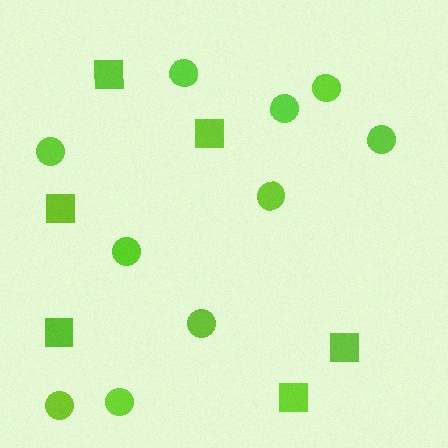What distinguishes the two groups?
There are 2 groups: one group of squares (6) and one group of circles (10).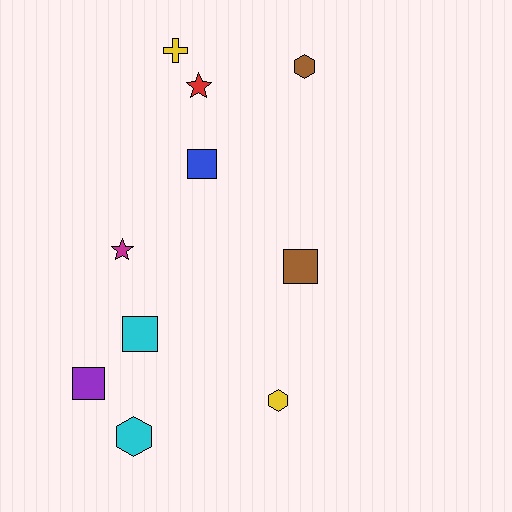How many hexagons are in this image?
There are 3 hexagons.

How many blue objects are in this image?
There is 1 blue object.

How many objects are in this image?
There are 10 objects.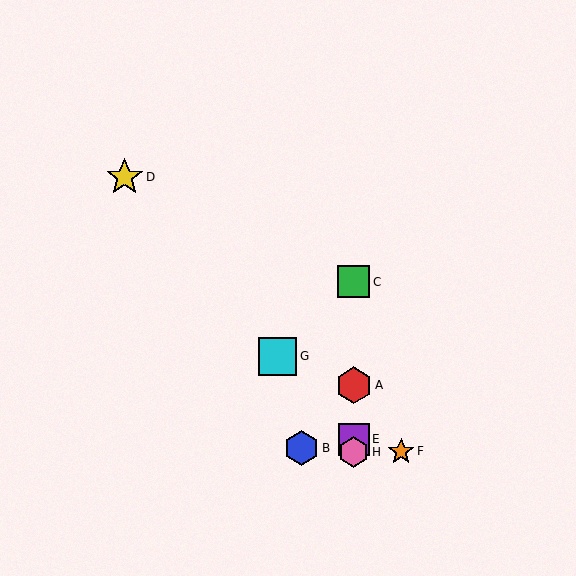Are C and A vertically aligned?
Yes, both are at x≈354.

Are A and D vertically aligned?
No, A is at x≈354 and D is at x≈125.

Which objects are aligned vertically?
Objects A, C, E, H are aligned vertically.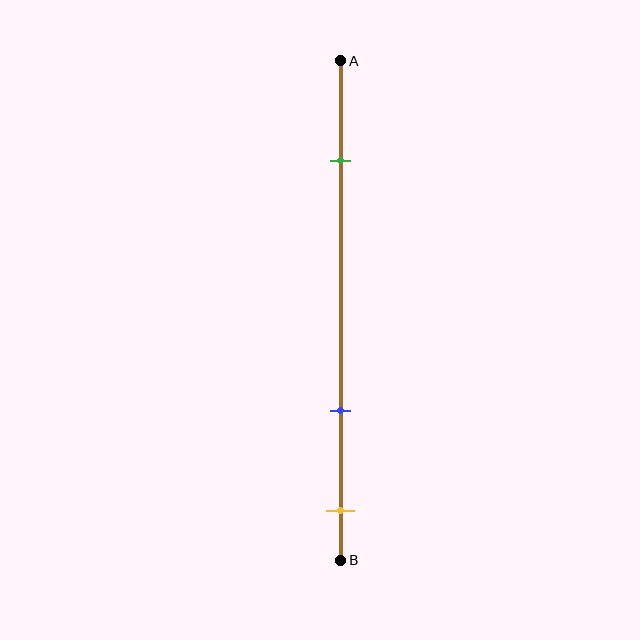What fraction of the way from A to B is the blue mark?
The blue mark is approximately 70% (0.7) of the way from A to B.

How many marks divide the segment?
There are 3 marks dividing the segment.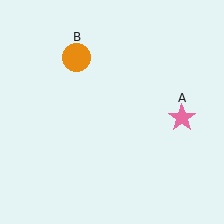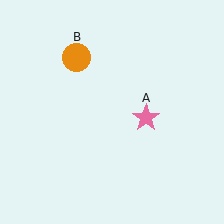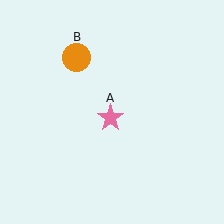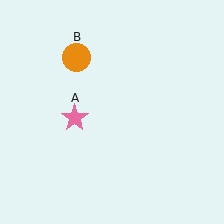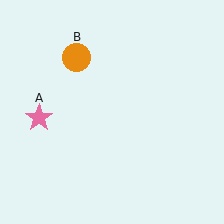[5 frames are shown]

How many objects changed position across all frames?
1 object changed position: pink star (object A).